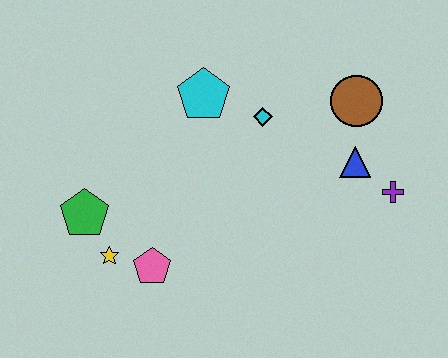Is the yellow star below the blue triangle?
Yes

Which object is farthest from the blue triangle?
The green pentagon is farthest from the blue triangle.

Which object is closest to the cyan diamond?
The cyan pentagon is closest to the cyan diamond.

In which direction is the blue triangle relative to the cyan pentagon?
The blue triangle is to the right of the cyan pentagon.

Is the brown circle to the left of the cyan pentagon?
No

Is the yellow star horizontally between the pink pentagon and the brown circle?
No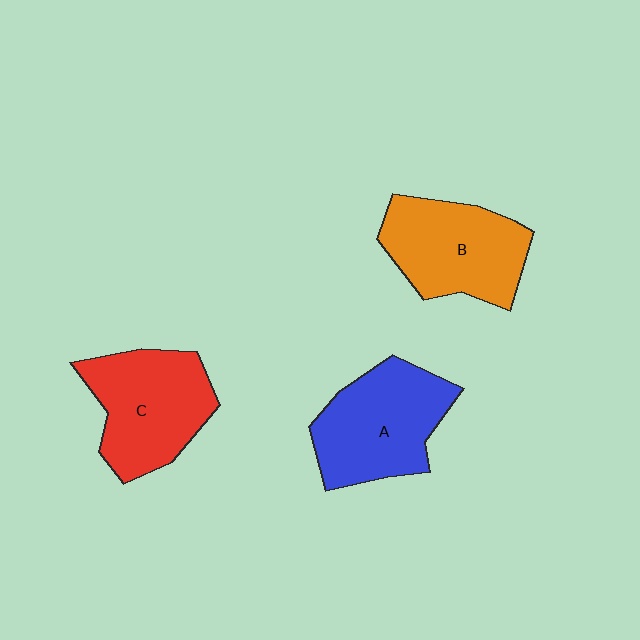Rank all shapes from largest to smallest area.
From largest to smallest: A (blue), C (red), B (orange).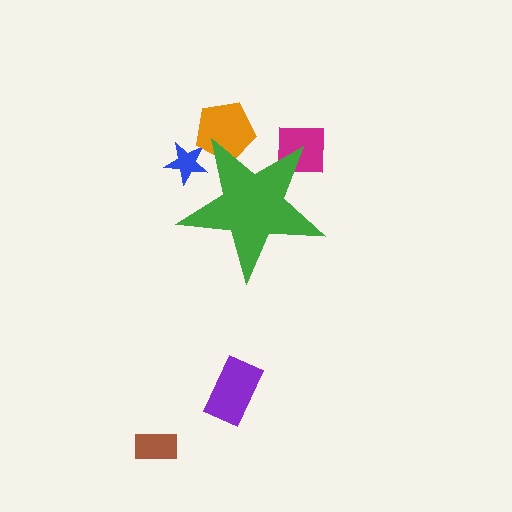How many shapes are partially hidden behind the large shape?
3 shapes are partially hidden.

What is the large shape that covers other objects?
A green star.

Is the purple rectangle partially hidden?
No, the purple rectangle is fully visible.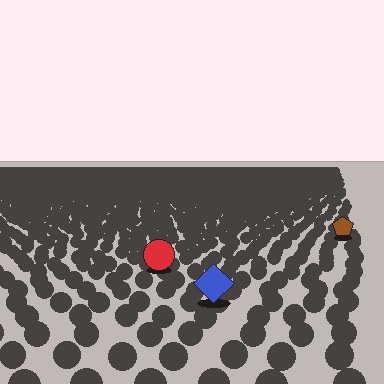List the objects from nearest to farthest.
From nearest to farthest: the blue diamond, the red circle, the brown pentagon.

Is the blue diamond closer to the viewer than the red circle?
Yes. The blue diamond is closer — you can tell from the texture gradient: the ground texture is coarser near it.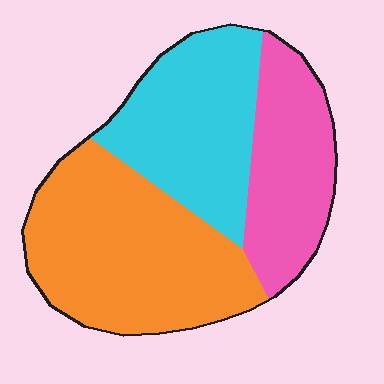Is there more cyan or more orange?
Orange.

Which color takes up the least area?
Pink, at roughly 25%.